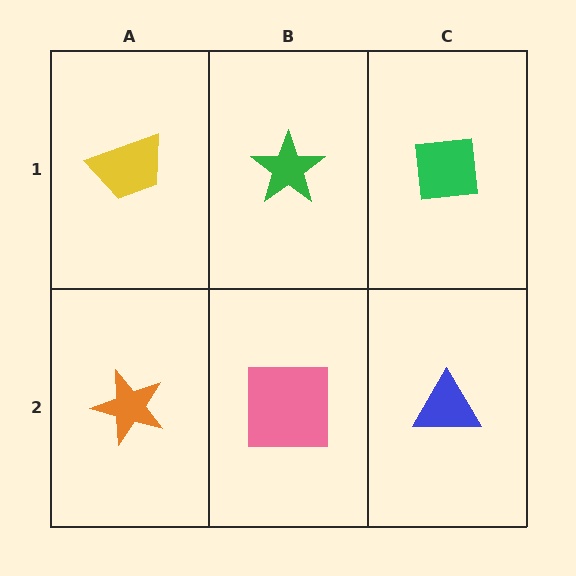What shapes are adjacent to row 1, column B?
A pink square (row 2, column B), a yellow trapezoid (row 1, column A), a green square (row 1, column C).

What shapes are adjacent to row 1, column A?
An orange star (row 2, column A), a green star (row 1, column B).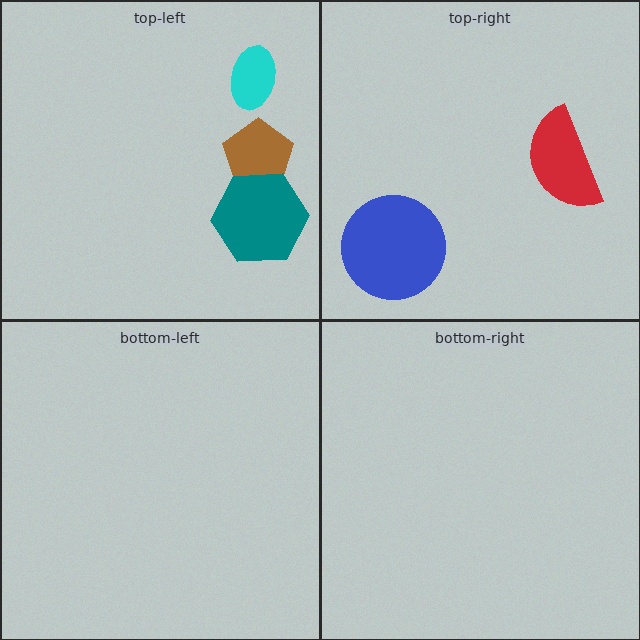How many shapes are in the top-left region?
3.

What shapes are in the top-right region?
The red semicircle, the blue circle.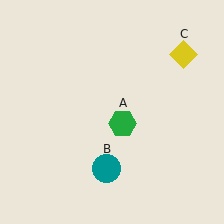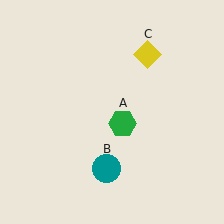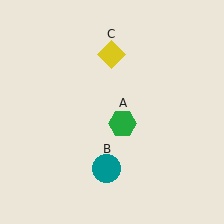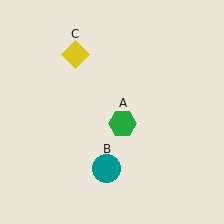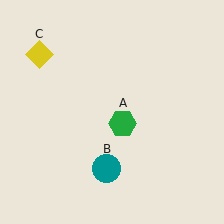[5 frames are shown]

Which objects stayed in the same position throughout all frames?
Green hexagon (object A) and teal circle (object B) remained stationary.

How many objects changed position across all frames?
1 object changed position: yellow diamond (object C).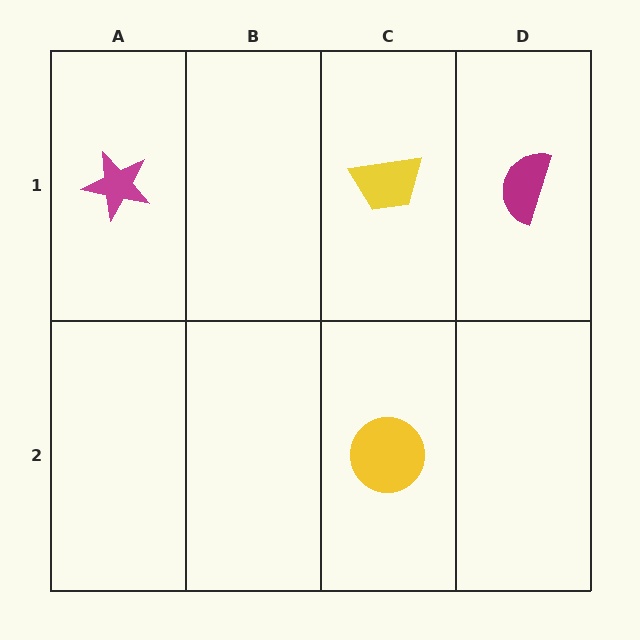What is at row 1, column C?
A yellow trapezoid.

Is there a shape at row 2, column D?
No, that cell is empty.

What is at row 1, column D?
A magenta semicircle.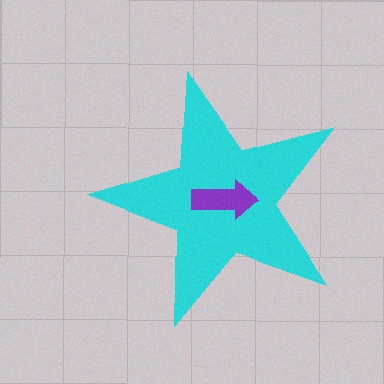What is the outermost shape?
The cyan star.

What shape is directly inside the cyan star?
The purple arrow.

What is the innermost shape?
The purple arrow.